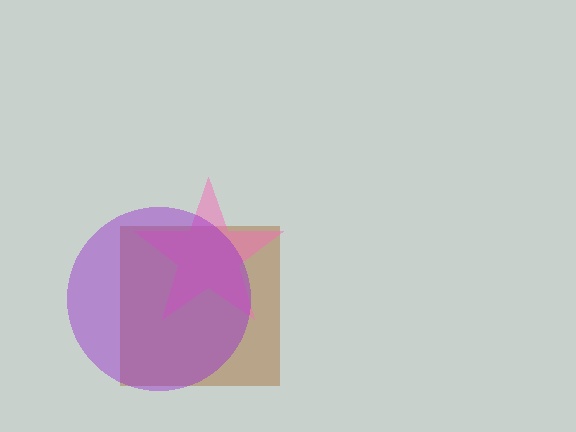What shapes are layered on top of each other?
The layered shapes are: a brown square, a pink star, a purple circle.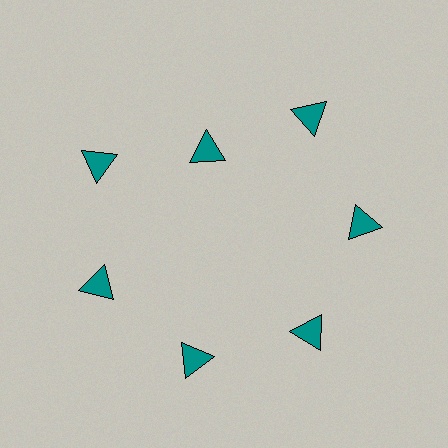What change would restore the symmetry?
The symmetry would be restored by moving it outward, back onto the ring so that all 7 triangles sit at equal angles and equal distance from the center.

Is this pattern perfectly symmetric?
No. The 7 teal triangles are arranged in a ring, but one element near the 12 o'clock position is pulled inward toward the center, breaking the 7-fold rotational symmetry.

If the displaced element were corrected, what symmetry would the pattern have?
It would have 7-fold rotational symmetry — the pattern would map onto itself every 51 degrees.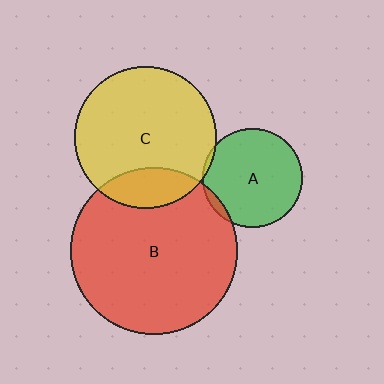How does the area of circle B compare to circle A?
Approximately 2.8 times.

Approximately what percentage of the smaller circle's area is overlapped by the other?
Approximately 5%.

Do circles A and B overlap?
Yes.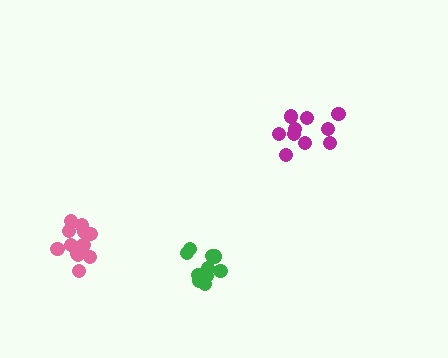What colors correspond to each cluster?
The clusters are colored: pink, green, magenta.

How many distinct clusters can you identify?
There are 3 distinct clusters.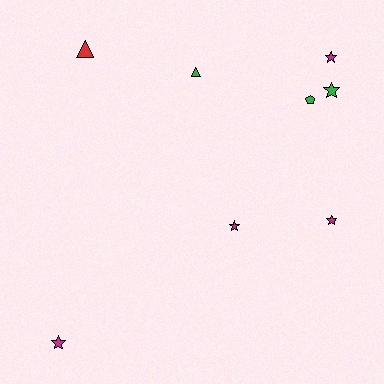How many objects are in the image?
There are 8 objects.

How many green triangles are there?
There is 1 green triangle.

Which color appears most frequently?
Magenta, with 4 objects.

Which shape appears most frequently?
Star, with 5 objects.